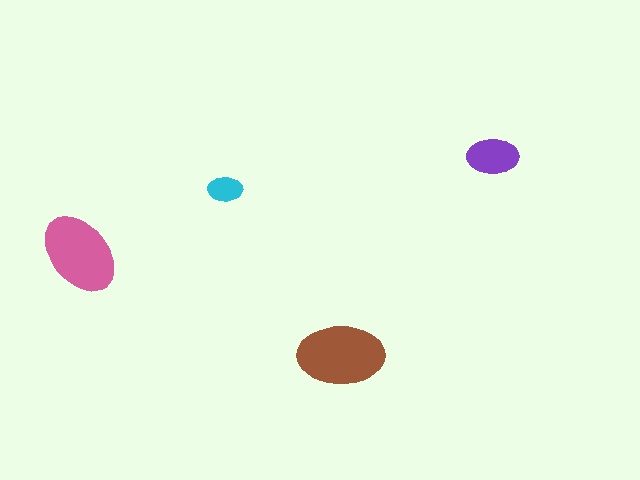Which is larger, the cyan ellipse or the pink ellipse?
The pink one.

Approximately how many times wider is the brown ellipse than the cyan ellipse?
About 2.5 times wider.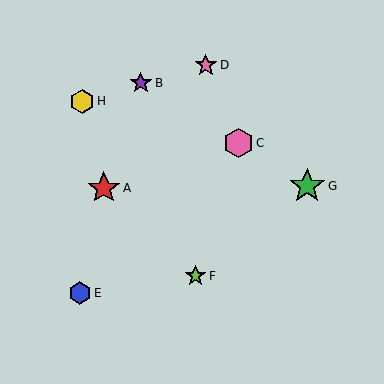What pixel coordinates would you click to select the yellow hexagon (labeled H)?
Click at (82, 101) to select the yellow hexagon H.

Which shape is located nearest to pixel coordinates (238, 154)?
The pink hexagon (labeled C) at (239, 143) is nearest to that location.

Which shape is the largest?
The green star (labeled G) is the largest.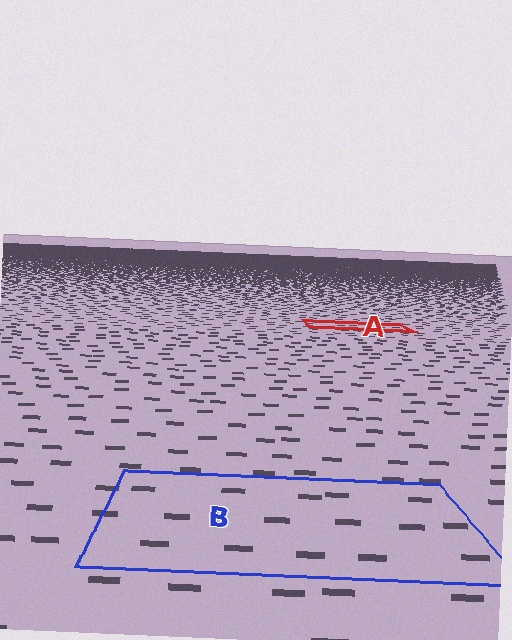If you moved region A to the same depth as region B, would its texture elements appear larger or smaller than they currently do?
They would appear larger. At a closer depth, the same texture elements are projected at a bigger on-screen size.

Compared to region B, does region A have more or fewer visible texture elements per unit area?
Region A has more texture elements per unit area — they are packed more densely because it is farther away.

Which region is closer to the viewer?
Region B is closer. The texture elements there are larger and more spread out.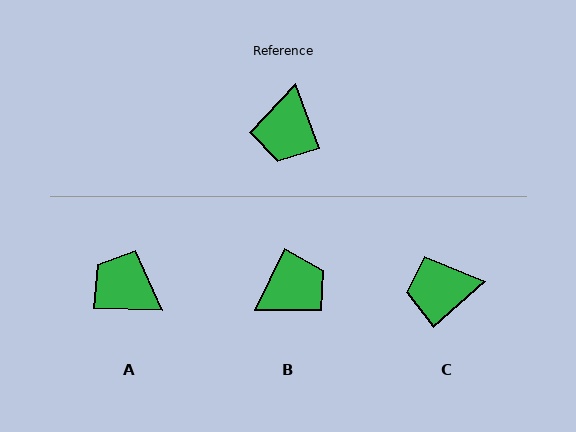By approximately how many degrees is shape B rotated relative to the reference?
Approximately 134 degrees counter-clockwise.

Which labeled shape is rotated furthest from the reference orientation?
B, about 134 degrees away.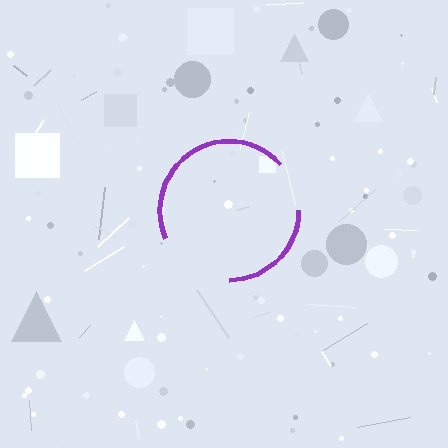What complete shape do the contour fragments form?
The contour fragments form a circle.